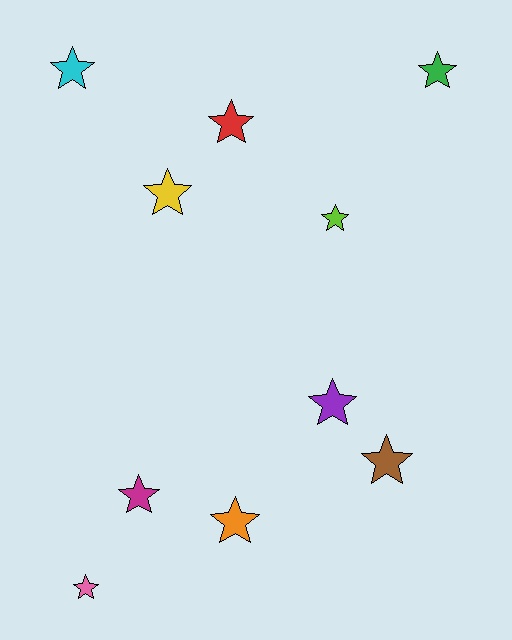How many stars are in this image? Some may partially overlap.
There are 10 stars.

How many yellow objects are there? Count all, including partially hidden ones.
There is 1 yellow object.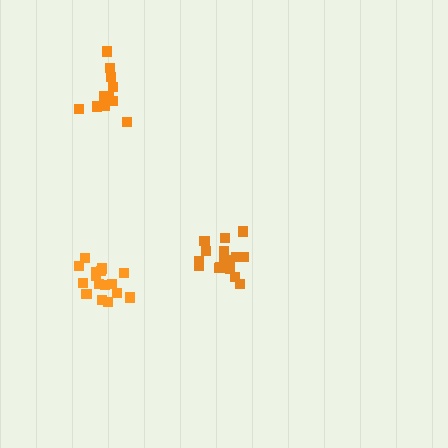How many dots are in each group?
Group 1: 12 dots, Group 2: 16 dots, Group 3: 17 dots (45 total).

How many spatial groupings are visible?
There are 3 spatial groupings.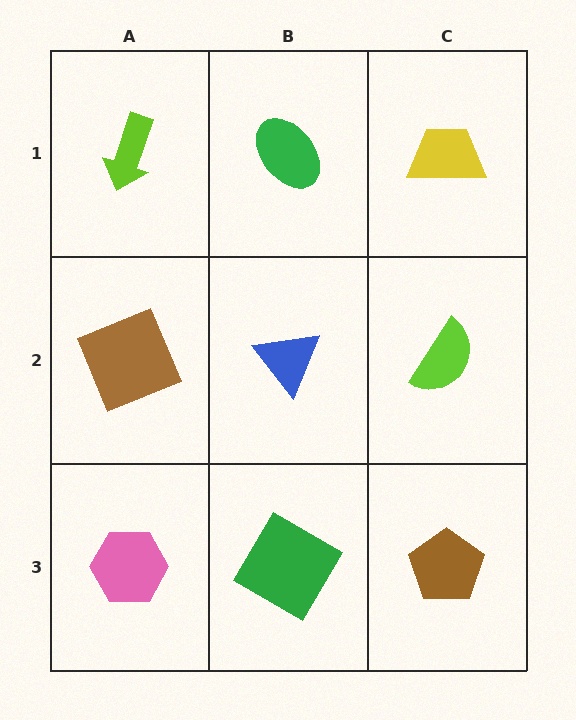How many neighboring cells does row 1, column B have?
3.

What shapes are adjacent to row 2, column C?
A yellow trapezoid (row 1, column C), a brown pentagon (row 3, column C), a blue triangle (row 2, column B).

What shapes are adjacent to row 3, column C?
A lime semicircle (row 2, column C), a green diamond (row 3, column B).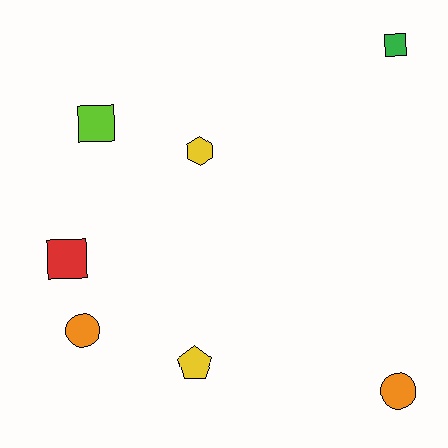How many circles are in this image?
There are 2 circles.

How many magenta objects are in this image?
There are no magenta objects.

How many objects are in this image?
There are 7 objects.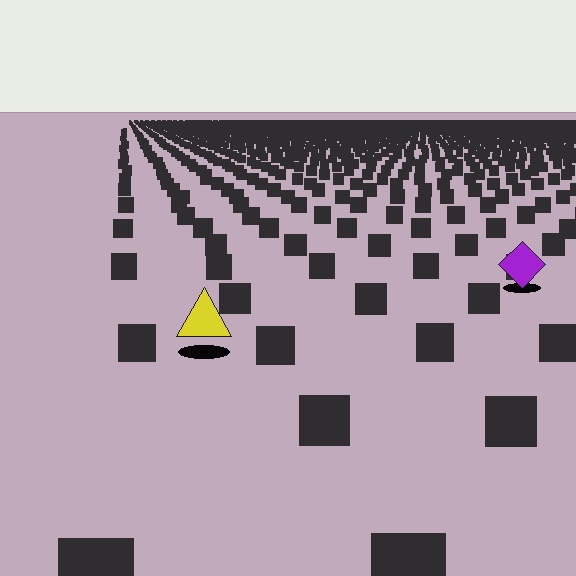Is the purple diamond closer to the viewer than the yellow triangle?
No. The yellow triangle is closer — you can tell from the texture gradient: the ground texture is coarser near it.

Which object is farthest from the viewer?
The purple diamond is farthest from the viewer. It appears smaller and the ground texture around it is denser.